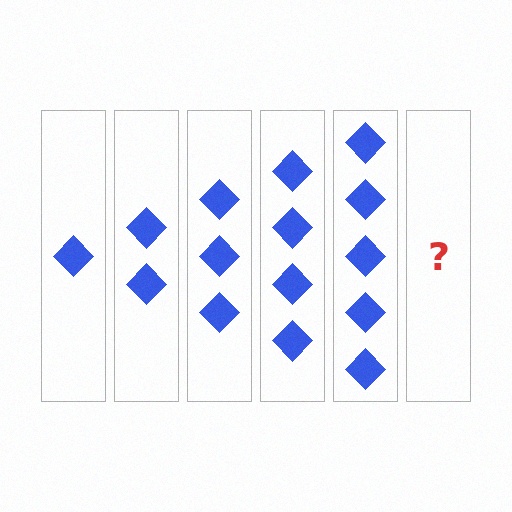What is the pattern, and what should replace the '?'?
The pattern is that each step adds one more diamond. The '?' should be 6 diamonds.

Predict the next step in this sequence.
The next step is 6 diamonds.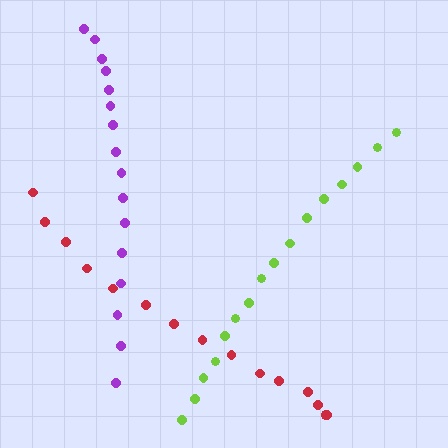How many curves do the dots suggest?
There are 3 distinct paths.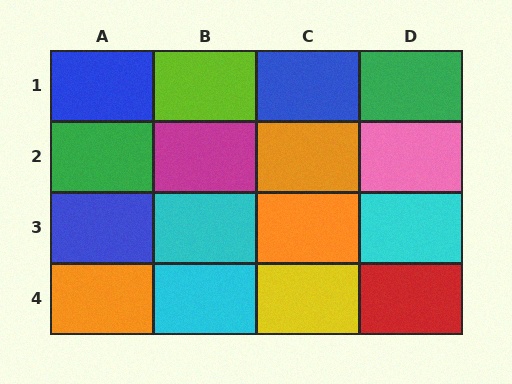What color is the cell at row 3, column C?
Orange.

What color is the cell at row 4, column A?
Orange.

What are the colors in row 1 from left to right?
Blue, lime, blue, green.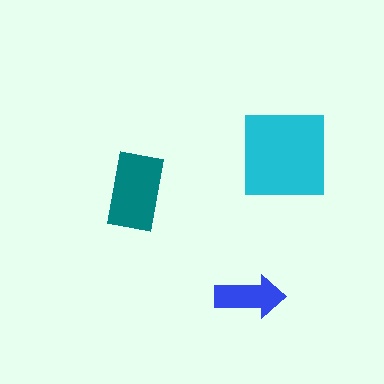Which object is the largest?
The cyan square.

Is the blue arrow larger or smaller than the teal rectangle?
Smaller.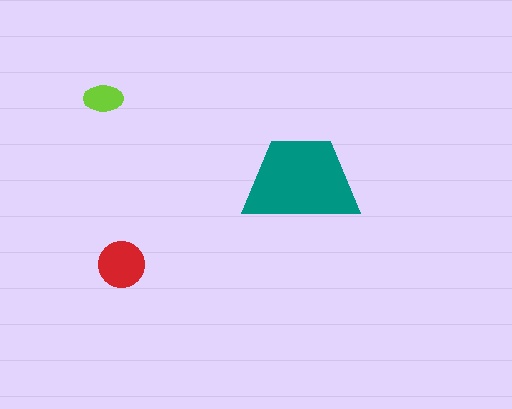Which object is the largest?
The teal trapezoid.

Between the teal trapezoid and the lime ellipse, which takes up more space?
The teal trapezoid.